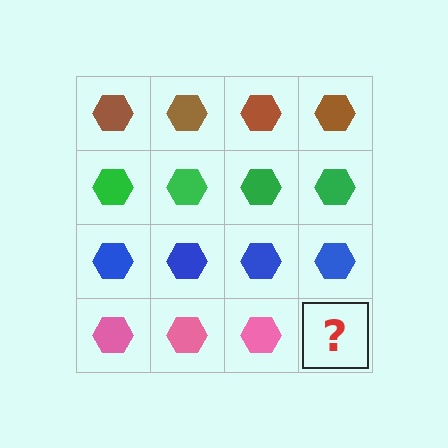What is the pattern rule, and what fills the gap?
The rule is that each row has a consistent color. The gap should be filled with a pink hexagon.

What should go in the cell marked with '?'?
The missing cell should contain a pink hexagon.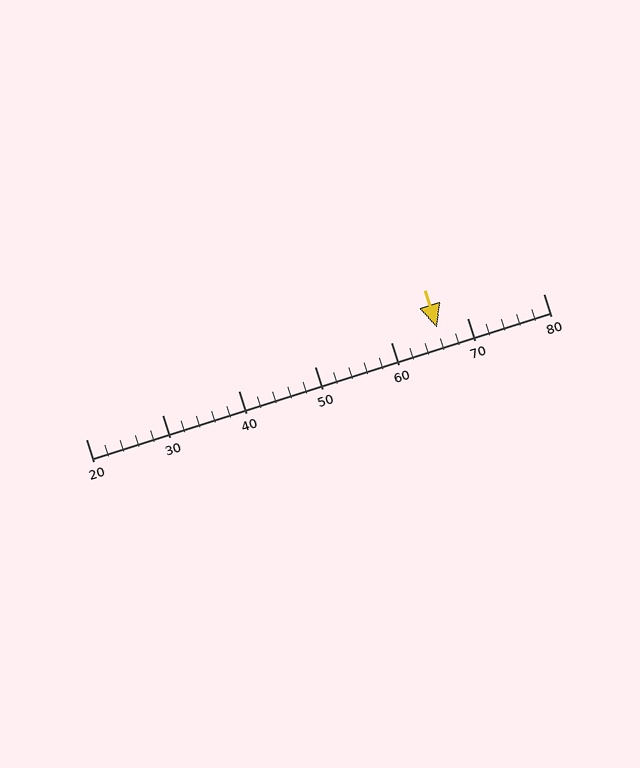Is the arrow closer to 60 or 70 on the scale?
The arrow is closer to 70.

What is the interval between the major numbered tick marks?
The major tick marks are spaced 10 units apart.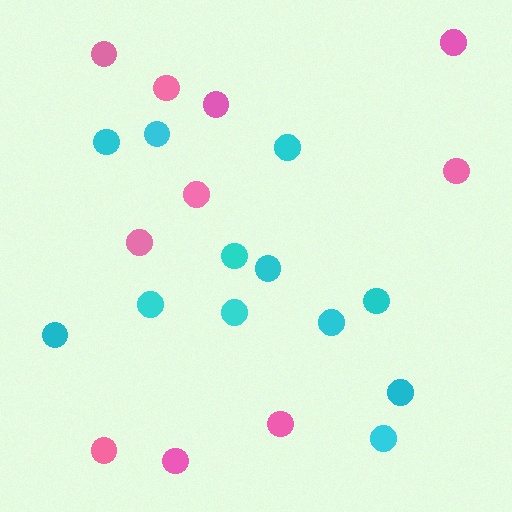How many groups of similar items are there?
There are 2 groups: one group of pink circles (10) and one group of cyan circles (12).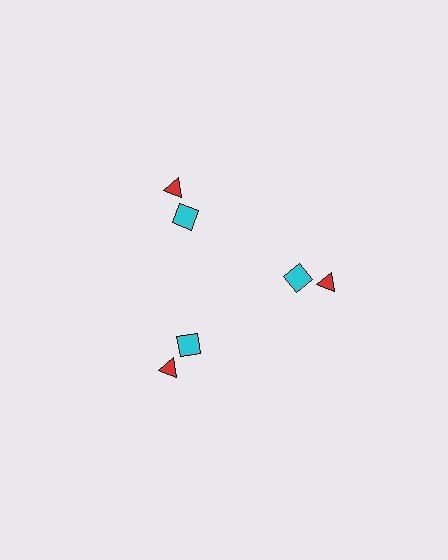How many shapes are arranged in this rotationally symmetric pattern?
There are 6 shapes, arranged in 3 groups of 2.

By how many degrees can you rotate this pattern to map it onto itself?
The pattern maps onto itself every 120 degrees of rotation.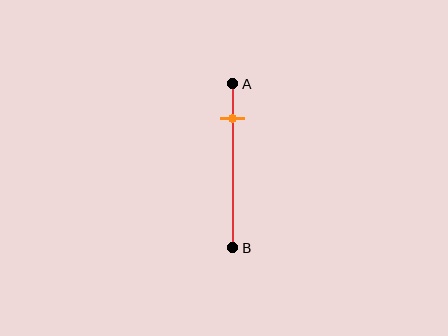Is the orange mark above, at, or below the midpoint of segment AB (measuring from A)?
The orange mark is above the midpoint of segment AB.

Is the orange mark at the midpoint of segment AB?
No, the mark is at about 20% from A, not at the 50% midpoint.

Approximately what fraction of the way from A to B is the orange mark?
The orange mark is approximately 20% of the way from A to B.